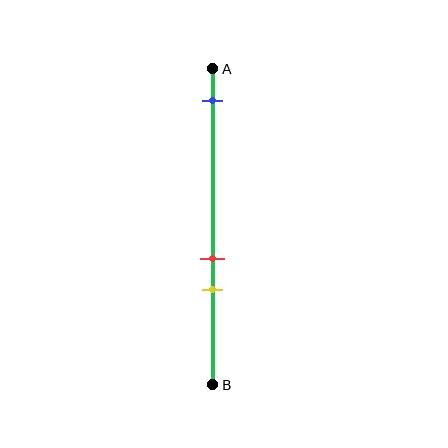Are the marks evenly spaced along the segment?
No, the marks are not evenly spaced.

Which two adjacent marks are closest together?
The red and yellow marks are the closest adjacent pair.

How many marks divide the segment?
There are 3 marks dividing the segment.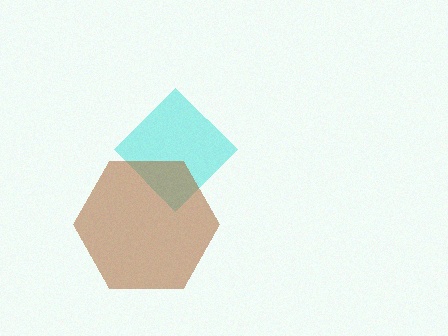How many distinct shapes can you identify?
There are 2 distinct shapes: a cyan diamond, a brown hexagon.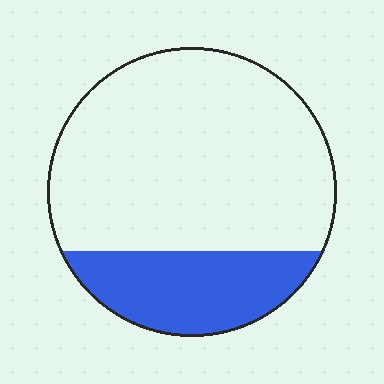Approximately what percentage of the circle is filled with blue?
Approximately 25%.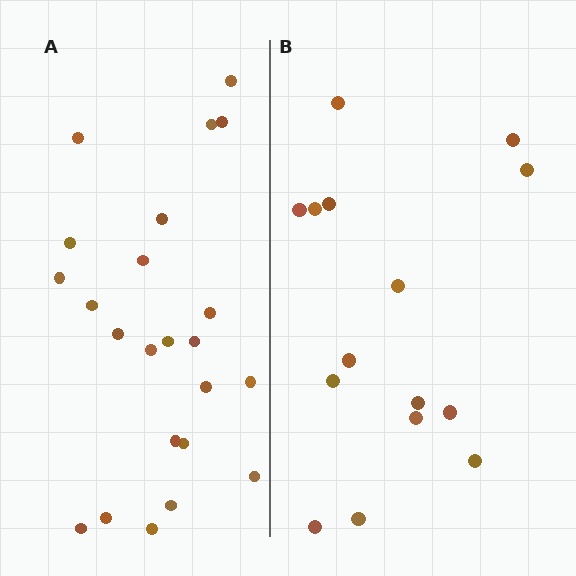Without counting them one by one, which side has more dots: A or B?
Region A (the left region) has more dots.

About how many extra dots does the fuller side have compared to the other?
Region A has roughly 8 or so more dots than region B.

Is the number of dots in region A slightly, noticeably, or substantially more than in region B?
Region A has substantially more. The ratio is roughly 1.5 to 1.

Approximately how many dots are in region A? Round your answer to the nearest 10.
About 20 dots. (The exact count is 23, which rounds to 20.)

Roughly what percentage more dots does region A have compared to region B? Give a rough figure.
About 55% more.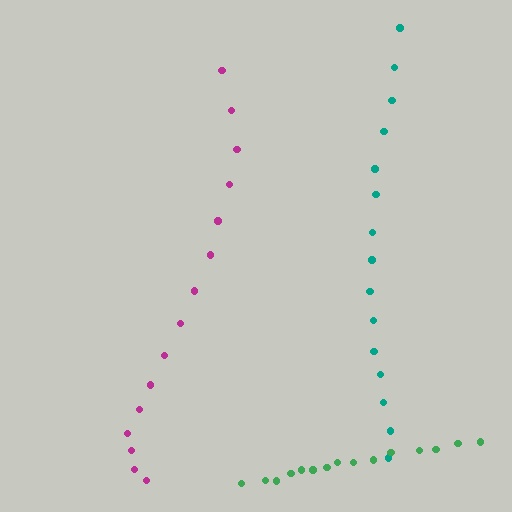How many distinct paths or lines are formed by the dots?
There are 3 distinct paths.